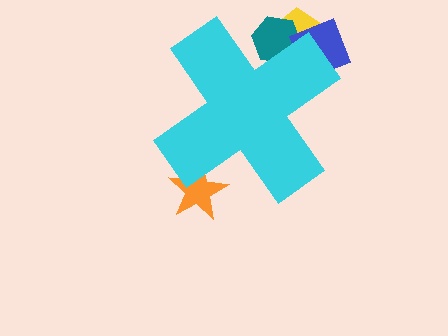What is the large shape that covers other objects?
A cyan cross.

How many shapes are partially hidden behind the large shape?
4 shapes are partially hidden.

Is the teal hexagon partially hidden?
Yes, the teal hexagon is partially hidden behind the cyan cross.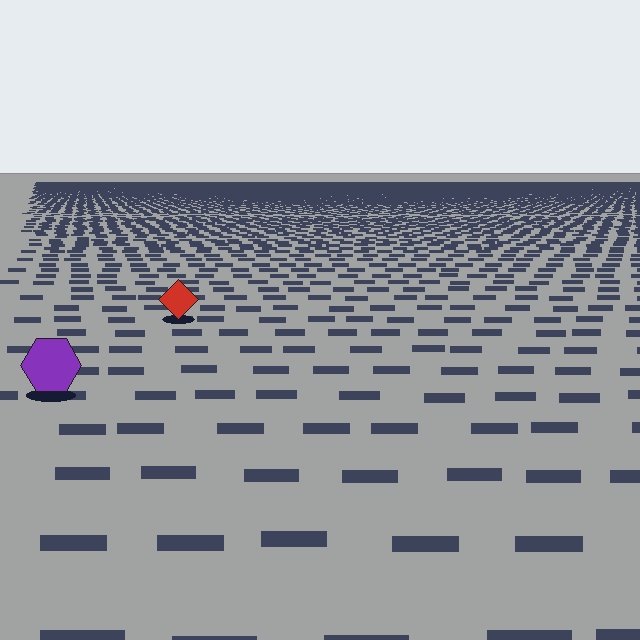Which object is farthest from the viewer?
The red diamond is farthest from the viewer. It appears smaller and the ground texture around it is denser.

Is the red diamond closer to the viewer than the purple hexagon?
No. The purple hexagon is closer — you can tell from the texture gradient: the ground texture is coarser near it.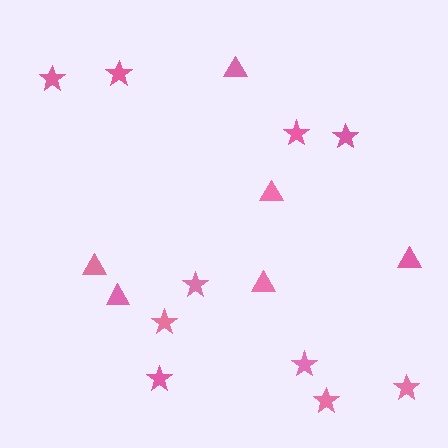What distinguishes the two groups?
There are 2 groups: one group of triangles (6) and one group of stars (10).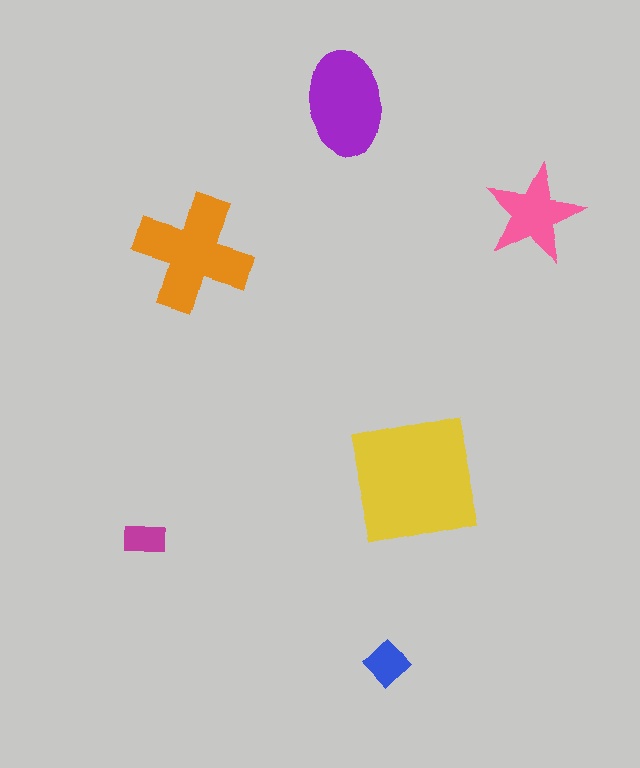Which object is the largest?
The yellow square.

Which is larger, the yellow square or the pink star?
The yellow square.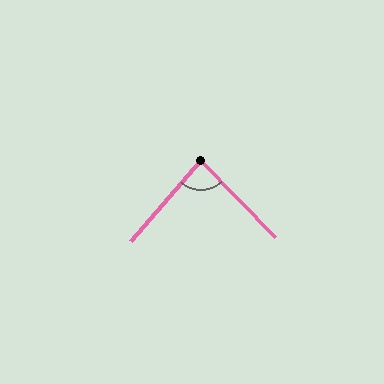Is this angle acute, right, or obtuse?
It is acute.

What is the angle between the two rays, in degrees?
Approximately 85 degrees.